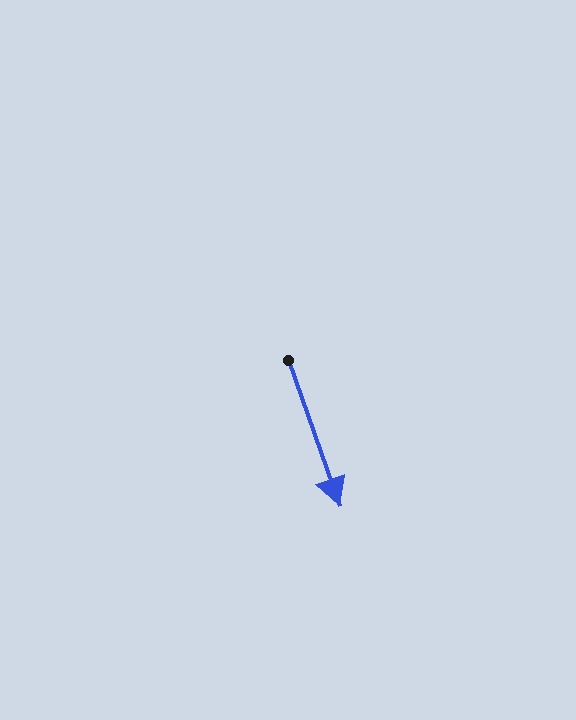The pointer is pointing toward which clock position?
Roughly 5 o'clock.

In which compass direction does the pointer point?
South.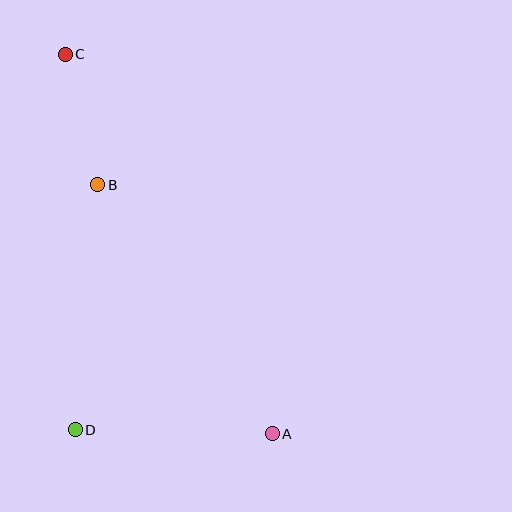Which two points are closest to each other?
Points B and C are closest to each other.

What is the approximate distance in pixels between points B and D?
The distance between B and D is approximately 246 pixels.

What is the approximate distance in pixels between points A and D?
The distance between A and D is approximately 197 pixels.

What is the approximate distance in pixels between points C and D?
The distance between C and D is approximately 376 pixels.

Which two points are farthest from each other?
Points A and C are farthest from each other.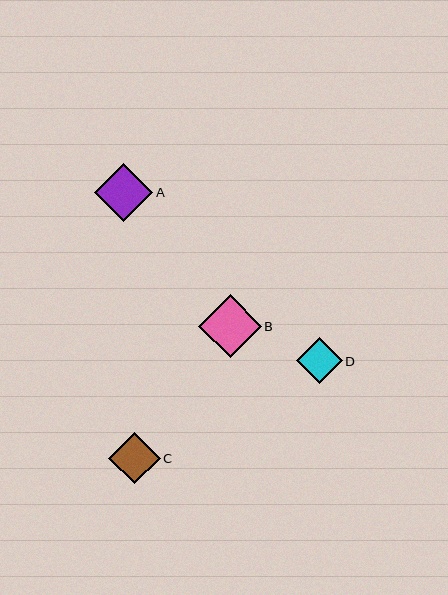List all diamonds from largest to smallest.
From largest to smallest: B, A, C, D.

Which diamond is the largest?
Diamond B is the largest with a size of approximately 62 pixels.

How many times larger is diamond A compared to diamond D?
Diamond A is approximately 1.3 times the size of diamond D.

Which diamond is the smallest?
Diamond D is the smallest with a size of approximately 46 pixels.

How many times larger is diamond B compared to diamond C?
Diamond B is approximately 1.2 times the size of diamond C.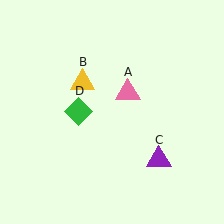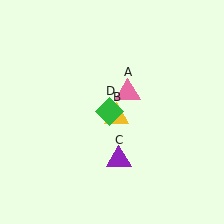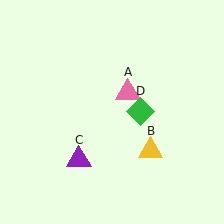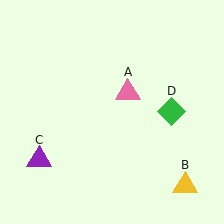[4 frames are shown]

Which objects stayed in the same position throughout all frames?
Pink triangle (object A) remained stationary.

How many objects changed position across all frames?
3 objects changed position: yellow triangle (object B), purple triangle (object C), green diamond (object D).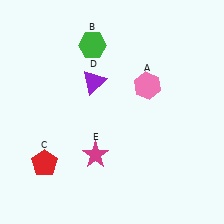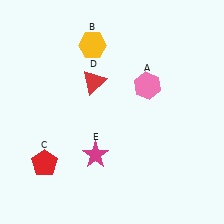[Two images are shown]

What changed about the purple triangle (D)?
In Image 1, D is purple. In Image 2, it changed to red.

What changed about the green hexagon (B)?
In Image 1, B is green. In Image 2, it changed to yellow.